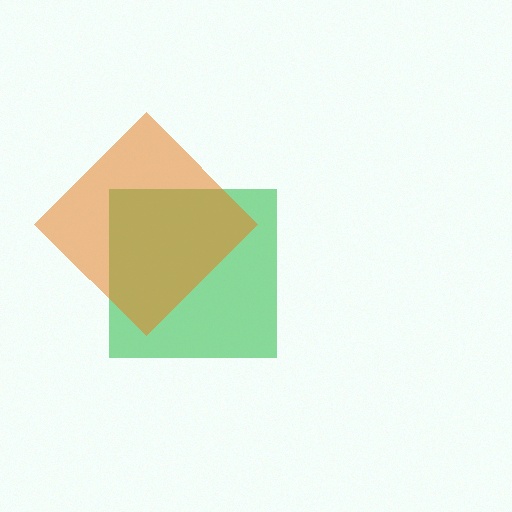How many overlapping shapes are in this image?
There are 2 overlapping shapes in the image.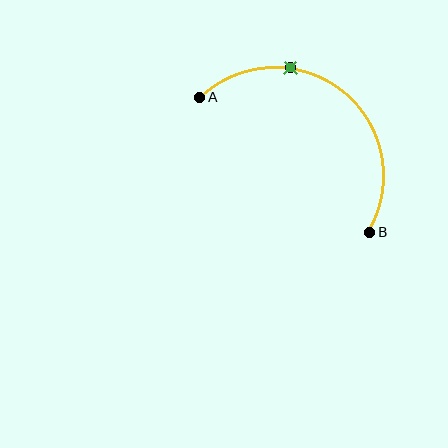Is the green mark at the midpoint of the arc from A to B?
No. The green mark lies on the arc but is closer to endpoint A. The arc midpoint would be at the point on the curve equidistant along the arc from both A and B.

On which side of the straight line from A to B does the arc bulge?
The arc bulges above and to the right of the straight line connecting A and B.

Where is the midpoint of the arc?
The arc midpoint is the point on the curve farthest from the straight line joining A and B. It sits above and to the right of that line.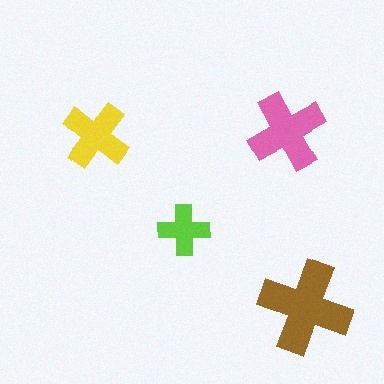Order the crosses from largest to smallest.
the brown one, the pink one, the yellow one, the lime one.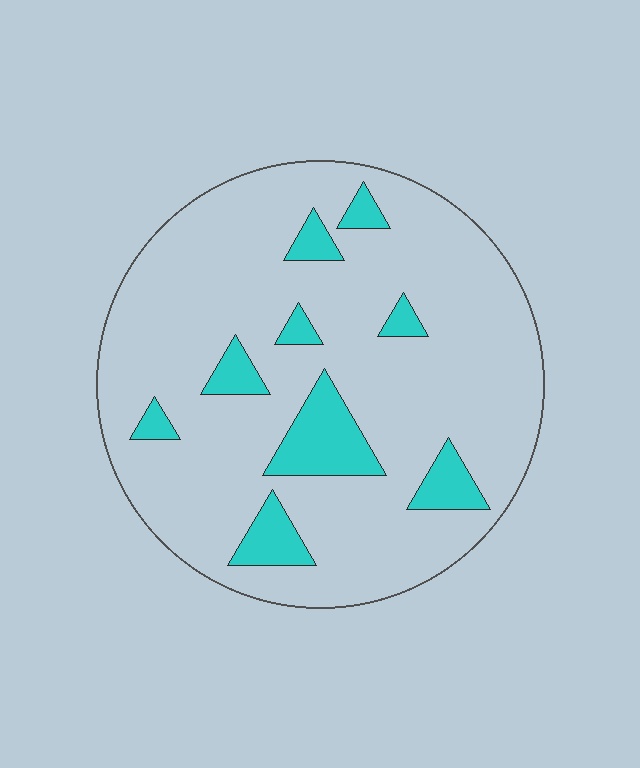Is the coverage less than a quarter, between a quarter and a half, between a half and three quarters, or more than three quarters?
Less than a quarter.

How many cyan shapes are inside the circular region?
9.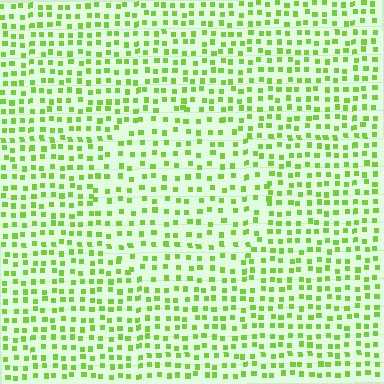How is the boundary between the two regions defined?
The boundary is defined by a change in element density (approximately 1.4x ratio). All elements are the same color, size, and shape.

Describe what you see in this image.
The image contains small lime elements arranged at two different densities. A circle-shaped region is visible where the elements are less densely packed than the surrounding area.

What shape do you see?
I see a circle.